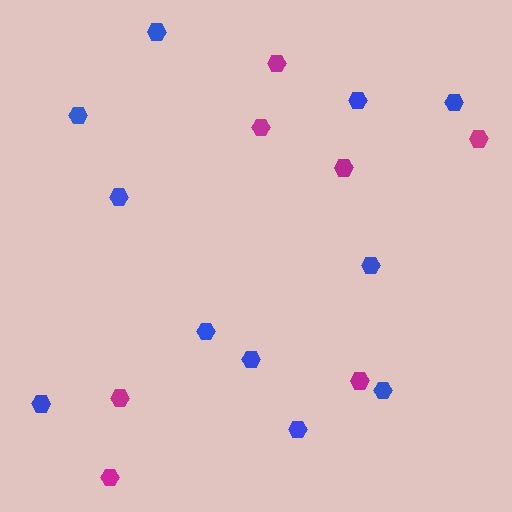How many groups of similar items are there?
There are 2 groups: one group of magenta hexagons (7) and one group of blue hexagons (11).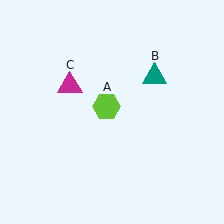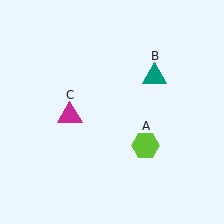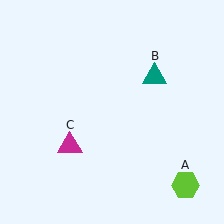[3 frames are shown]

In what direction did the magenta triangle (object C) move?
The magenta triangle (object C) moved down.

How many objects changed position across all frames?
2 objects changed position: lime hexagon (object A), magenta triangle (object C).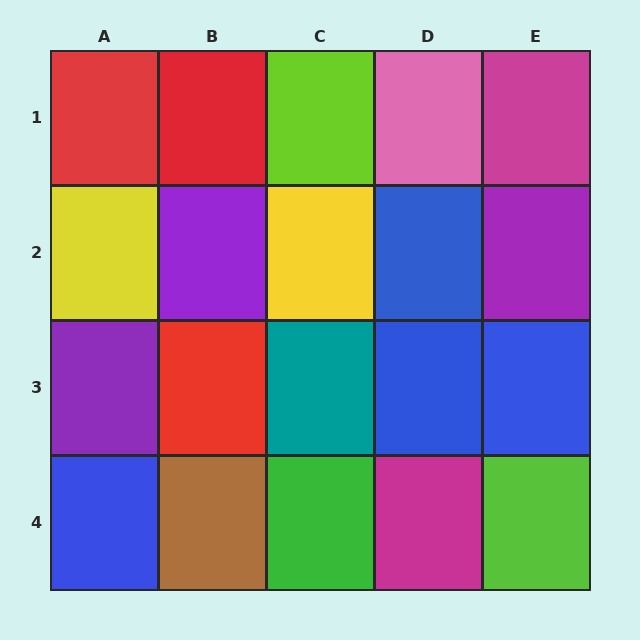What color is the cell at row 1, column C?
Lime.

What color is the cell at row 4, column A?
Blue.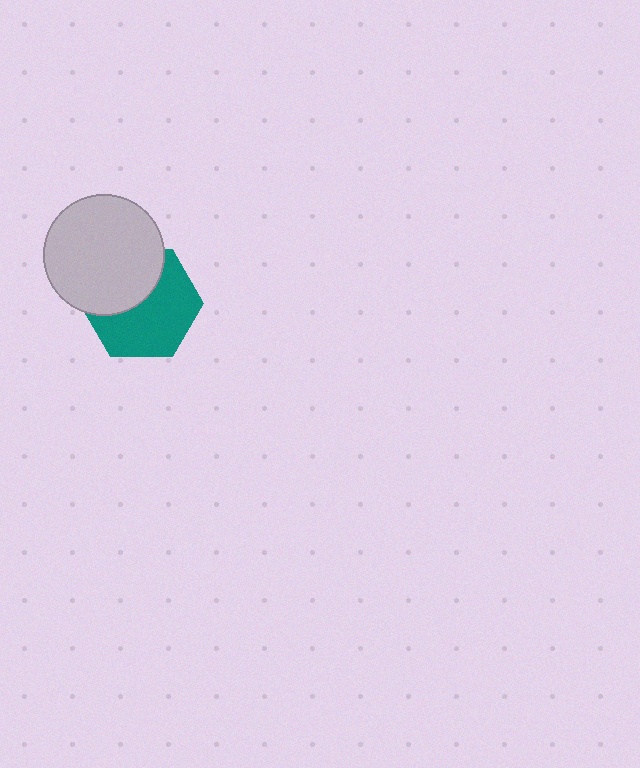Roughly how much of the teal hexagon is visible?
About half of it is visible (roughly 60%).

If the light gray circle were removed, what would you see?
You would see the complete teal hexagon.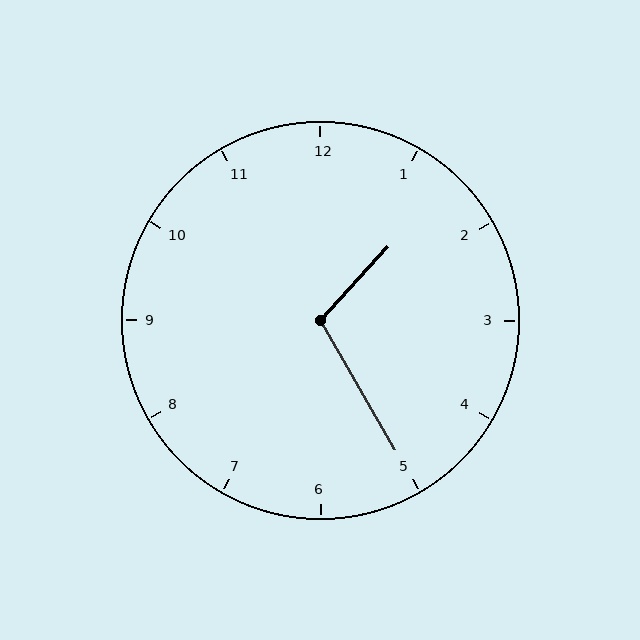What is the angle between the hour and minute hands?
Approximately 108 degrees.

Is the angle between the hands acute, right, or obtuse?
It is obtuse.